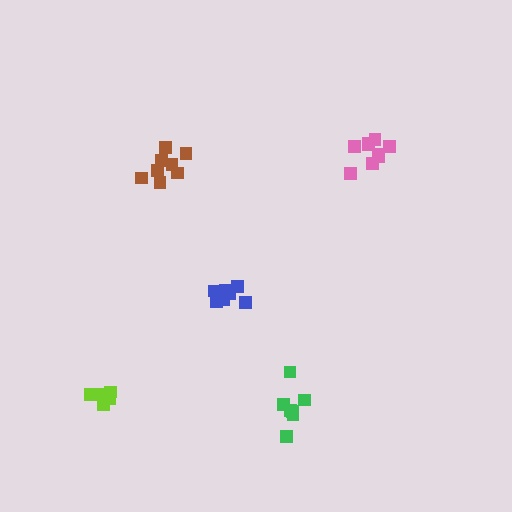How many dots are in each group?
Group 1: 8 dots, Group 2: 9 dots, Group 3: 7 dots, Group 4: 11 dots, Group 5: 7 dots (42 total).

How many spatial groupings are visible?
There are 5 spatial groupings.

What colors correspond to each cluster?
The clusters are colored: brown, pink, green, blue, lime.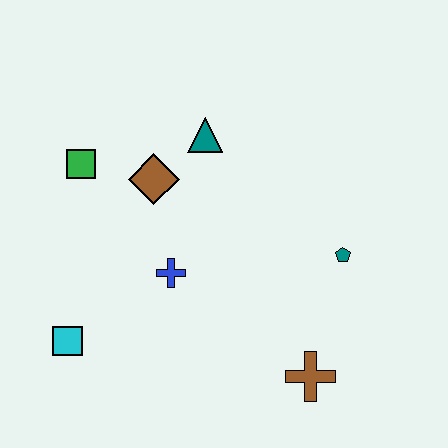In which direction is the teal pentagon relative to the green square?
The teal pentagon is to the right of the green square.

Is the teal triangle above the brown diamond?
Yes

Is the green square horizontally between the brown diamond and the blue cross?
No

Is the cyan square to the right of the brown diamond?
No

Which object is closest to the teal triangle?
The brown diamond is closest to the teal triangle.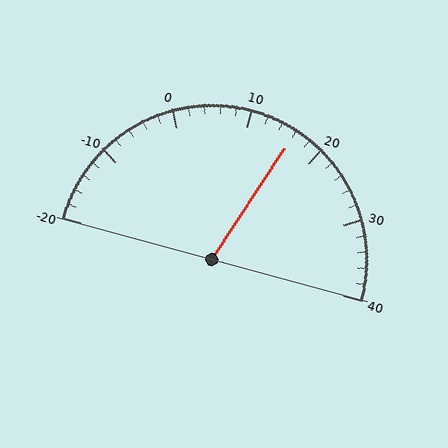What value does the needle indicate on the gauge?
The needle indicates approximately 16.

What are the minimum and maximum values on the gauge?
The gauge ranges from -20 to 40.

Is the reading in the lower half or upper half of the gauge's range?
The reading is in the upper half of the range (-20 to 40).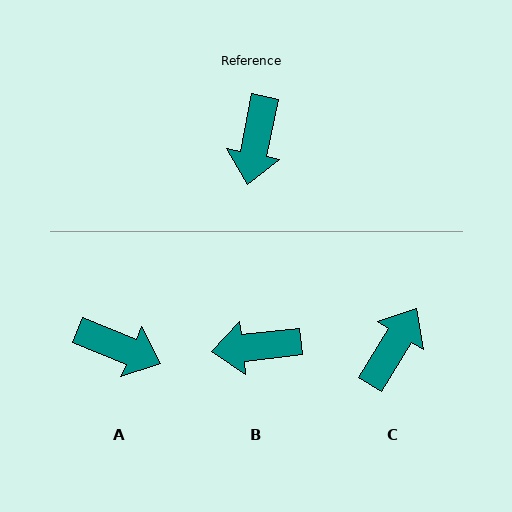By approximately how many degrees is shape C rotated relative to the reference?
Approximately 160 degrees counter-clockwise.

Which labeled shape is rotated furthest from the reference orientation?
C, about 160 degrees away.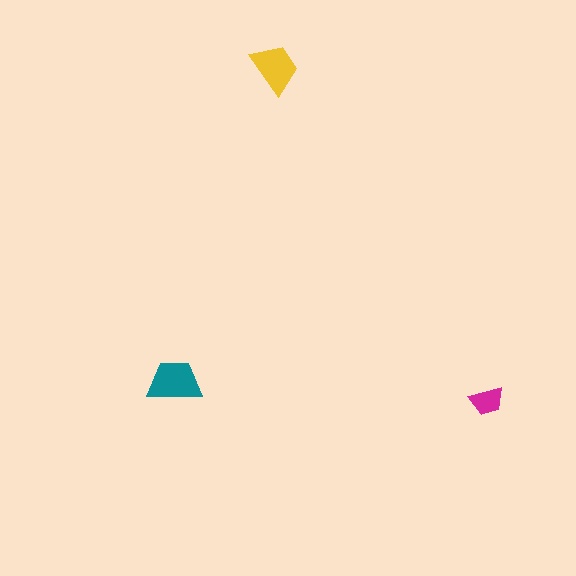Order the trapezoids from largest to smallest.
the teal one, the yellow one, the magenta one.